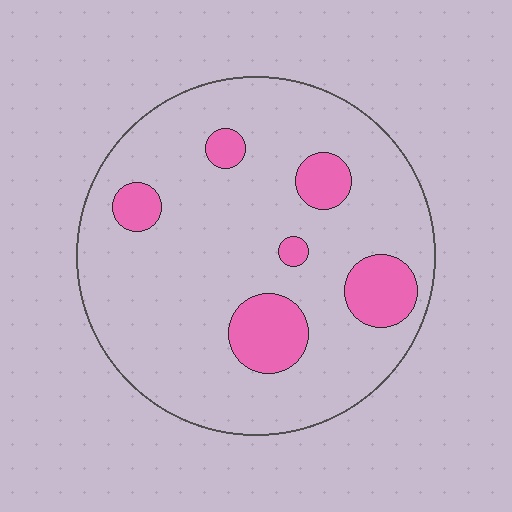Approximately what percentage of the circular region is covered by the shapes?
Approximately 15%.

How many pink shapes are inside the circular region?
6.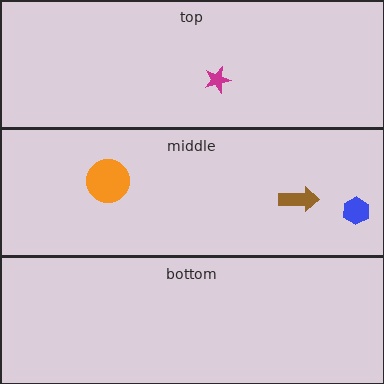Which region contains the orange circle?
The middle region.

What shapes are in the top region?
The magenta star.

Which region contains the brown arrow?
The middle region.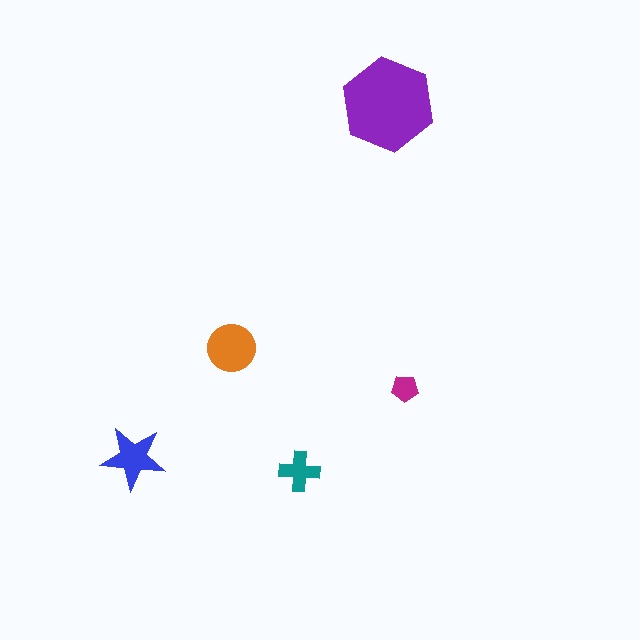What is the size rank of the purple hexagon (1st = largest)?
1st.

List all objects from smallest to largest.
The magenta pentagon, the teal cross, the blue star, the orange circle, the purple hexagon.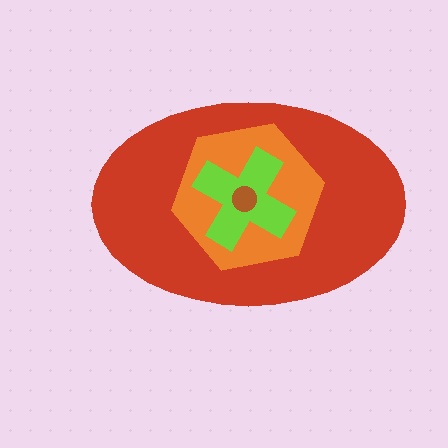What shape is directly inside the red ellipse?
The orange hexagon.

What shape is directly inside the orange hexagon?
The lime cross.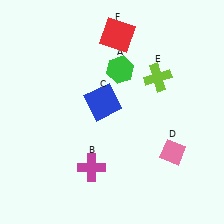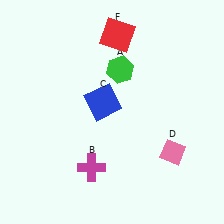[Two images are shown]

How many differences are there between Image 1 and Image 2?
There is 1 difference between the two images.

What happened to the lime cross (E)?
The lime cross (E) was removed in Image 2. It was in the top-right area of Image 1.